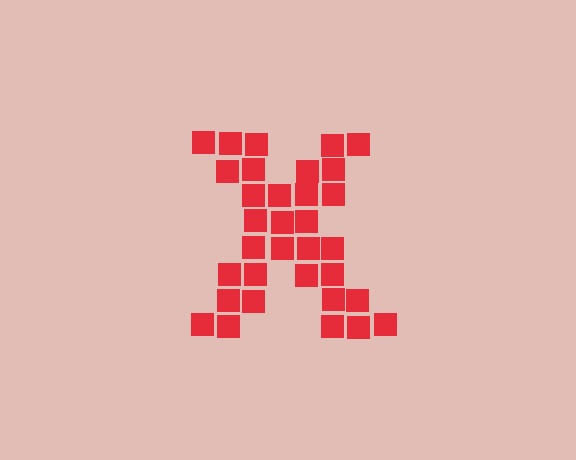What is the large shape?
The large shape is the letter X.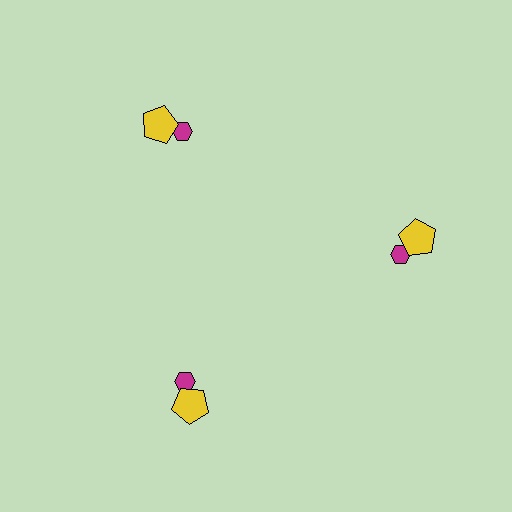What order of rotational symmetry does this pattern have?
This pattern has 3-fold rotational symmetry.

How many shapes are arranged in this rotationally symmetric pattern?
There are 6 shapes, arranged in 3 groups of 2.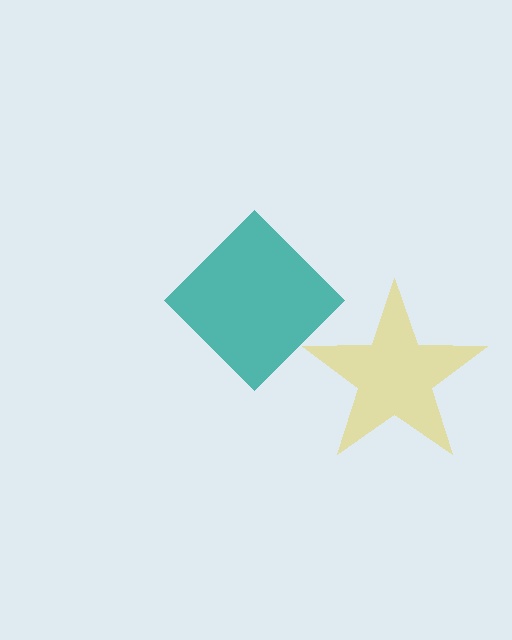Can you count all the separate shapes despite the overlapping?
Yes, there are 2 separate shapes.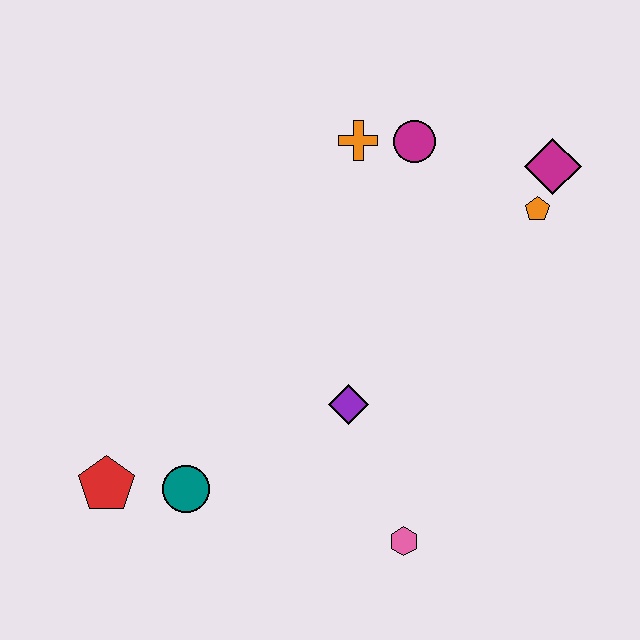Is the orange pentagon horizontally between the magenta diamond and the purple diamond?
Yes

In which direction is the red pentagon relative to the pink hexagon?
The red pentagon is to the left of the pink hexagon.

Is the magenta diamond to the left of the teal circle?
No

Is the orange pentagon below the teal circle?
No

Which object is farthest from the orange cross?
The red pentagon is farthest from the orange cross.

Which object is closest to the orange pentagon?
The magenta diamond is closest to the orange pentagon.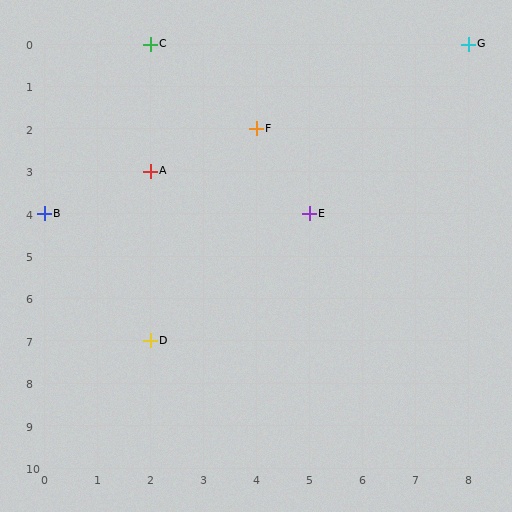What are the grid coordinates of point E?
Point E is at grid coordinates (5, 4).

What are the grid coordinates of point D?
Point D is at grid coordinates (2, 7).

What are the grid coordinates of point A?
Point A is at grid coordinates (2, 3).